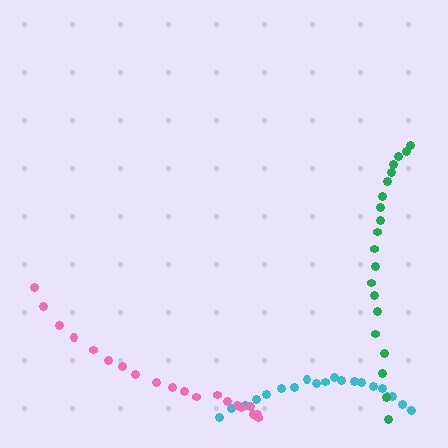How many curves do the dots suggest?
There are 3 distinct paths.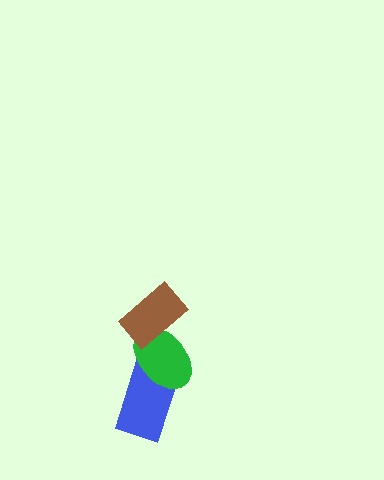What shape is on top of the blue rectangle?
The green ellipse is on top of the blue rectangle.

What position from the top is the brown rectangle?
The brown rectangle is 1st from the top.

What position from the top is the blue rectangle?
The blue rectangle is 3rd from the top.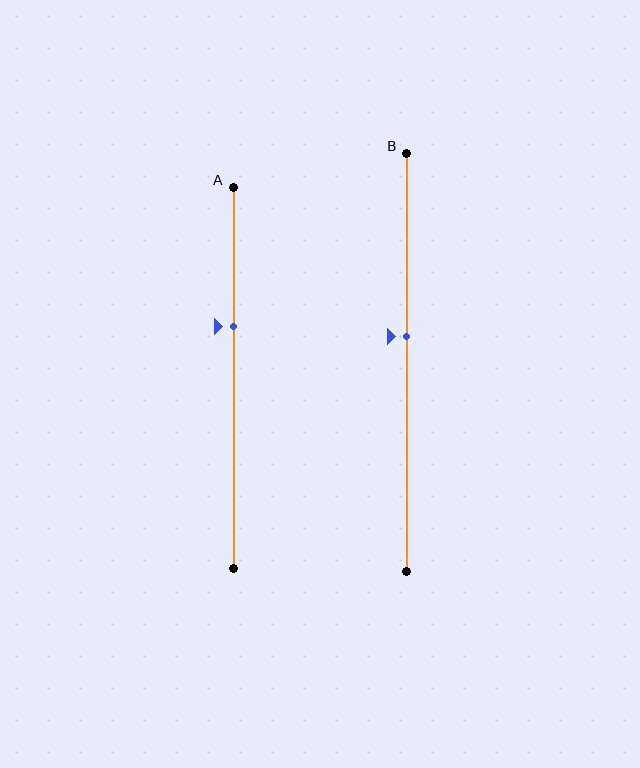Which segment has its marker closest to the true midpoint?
Segment B has its marker closest to the true midpoint.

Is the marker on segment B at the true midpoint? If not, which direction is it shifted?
No, the marker on segment B is shifted upward by about 6% of the segment length.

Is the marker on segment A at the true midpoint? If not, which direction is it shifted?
No, the marker on segment A is shifted upward by about 13% of the segment length.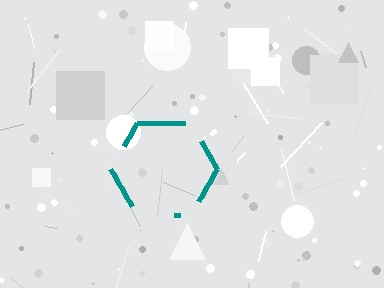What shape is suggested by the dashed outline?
The dashed outline suggests a hexagon.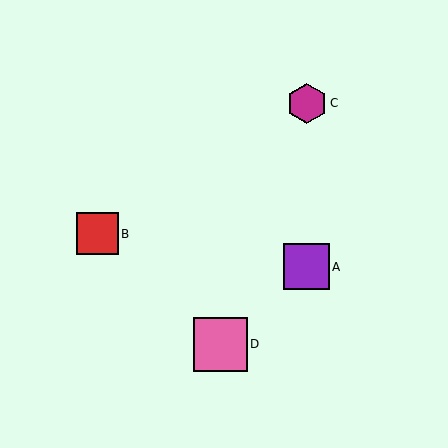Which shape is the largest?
The pink square (labeled D) is the largest.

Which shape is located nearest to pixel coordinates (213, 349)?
The pink square (labeled D) at (220, 344) is nearest to that location.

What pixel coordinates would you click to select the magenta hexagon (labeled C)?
Click at (307, 103) to select the magenta hexagon C.